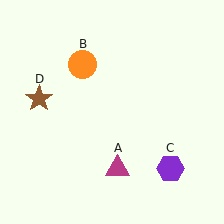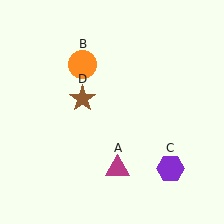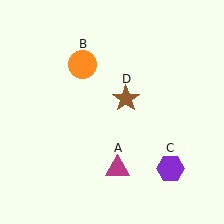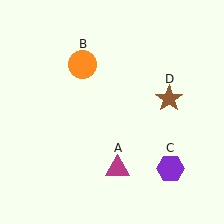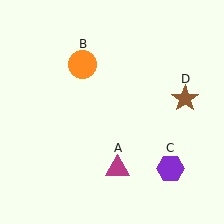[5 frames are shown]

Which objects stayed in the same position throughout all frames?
Magenta triangle (object A) and orange circle (object B) and purple hexagon (object C) remained stationary.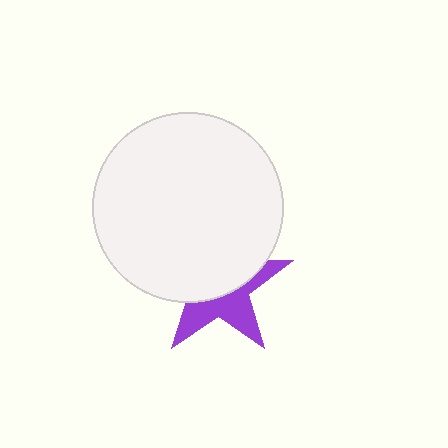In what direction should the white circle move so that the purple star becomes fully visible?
The white circle should move up. That is the shortest direction to clear the overlap and leave the purple star fully visible.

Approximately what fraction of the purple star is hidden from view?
Roughly 57% of the purple star is hidden behind the white circle.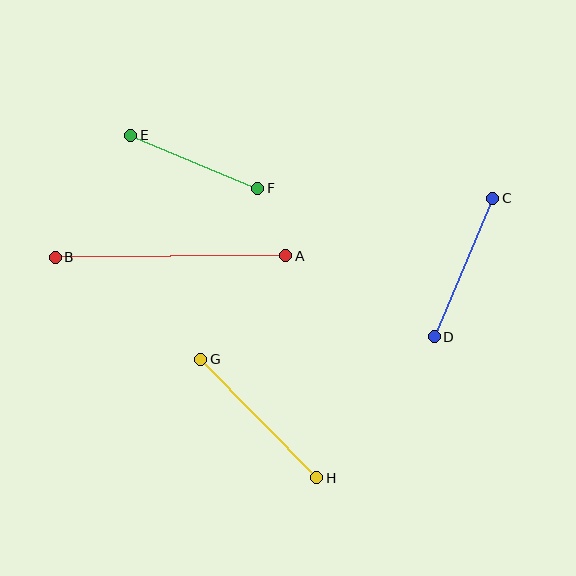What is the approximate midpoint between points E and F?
The midpoint is at approximately (194, 162) pixels.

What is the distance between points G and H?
The distance is approximately 166 pixels.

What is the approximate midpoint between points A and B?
The midpoint is at approximately (170, 256) pixels.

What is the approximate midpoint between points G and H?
The midpoint is at approximately (259, 418) pixels.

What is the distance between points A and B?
The distance is approximately 231 pixels.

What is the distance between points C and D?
The distance is approximately 150 pixels.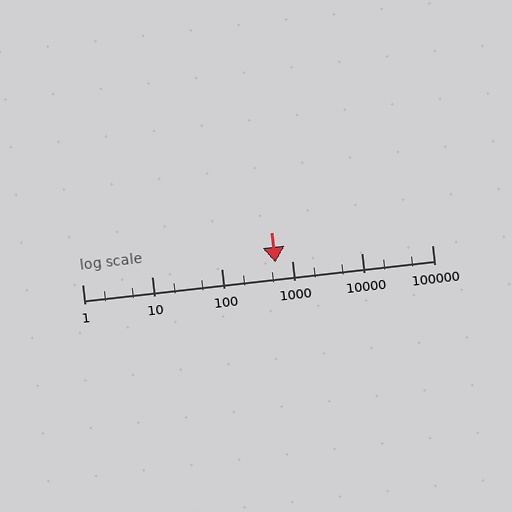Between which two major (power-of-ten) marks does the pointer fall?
The pointer is between 100 and 1000.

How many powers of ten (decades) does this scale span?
The scale spans 5 decades, from 1 to 100000.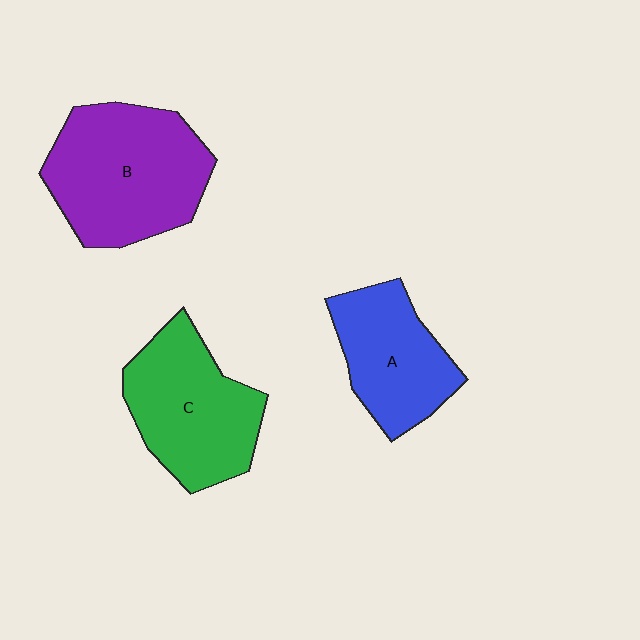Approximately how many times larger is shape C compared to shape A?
Approximately 1.2 times.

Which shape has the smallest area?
Shape A (blue).